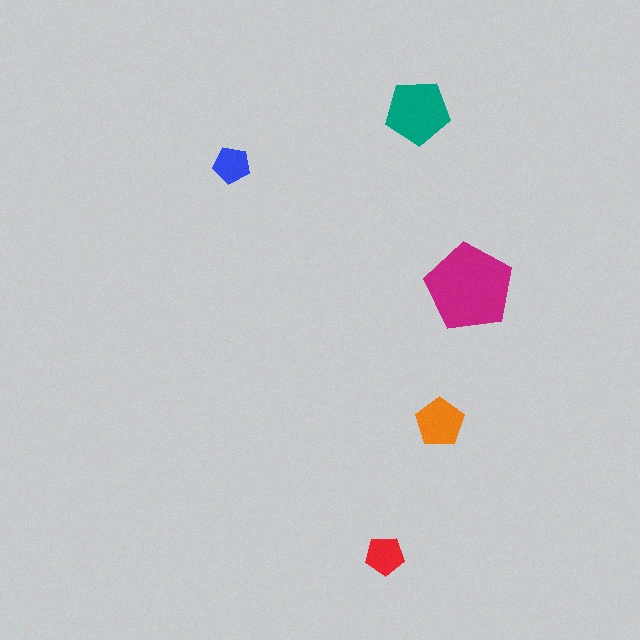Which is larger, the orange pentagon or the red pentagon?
The orange one.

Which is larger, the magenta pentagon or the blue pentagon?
The magenta one.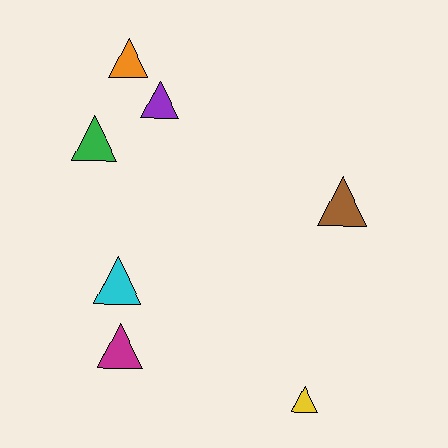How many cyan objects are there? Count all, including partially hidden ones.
There is 1 cyan object.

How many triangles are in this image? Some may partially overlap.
There are 7 triangles.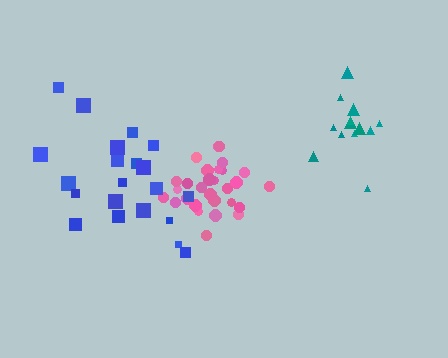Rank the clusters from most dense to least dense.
pink, teal, blue.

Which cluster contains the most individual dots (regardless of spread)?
Pink (29).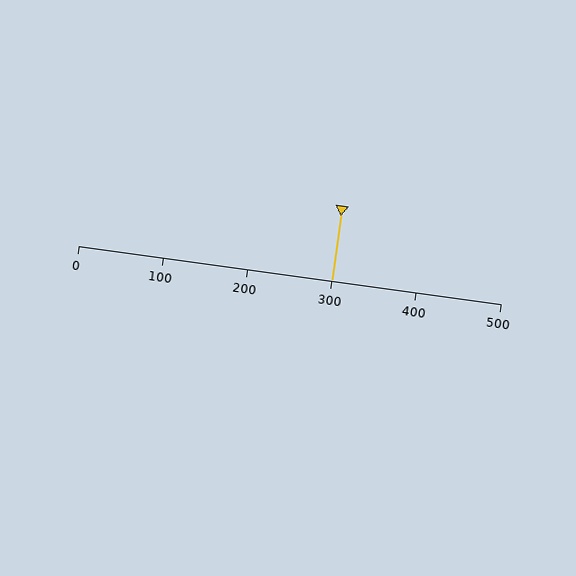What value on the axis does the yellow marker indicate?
The marker indicates approximately 300.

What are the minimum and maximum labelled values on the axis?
The axis runs from 0 to 500.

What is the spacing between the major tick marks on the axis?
The major ticks are spaced 100 apart.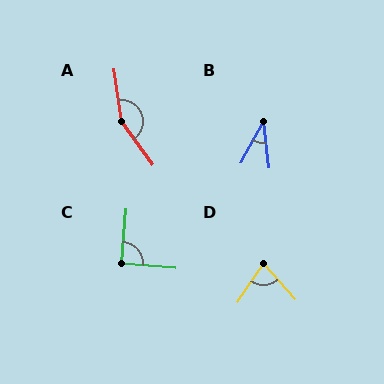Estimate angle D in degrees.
Approximately 77 degrees.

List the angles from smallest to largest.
B (36°), D (77°), C (91°), A (152°).